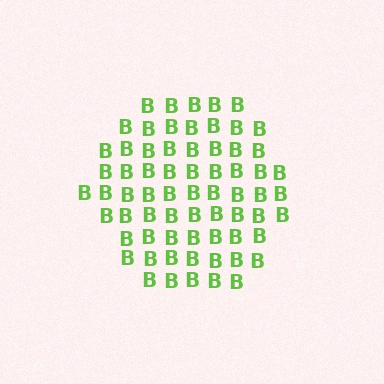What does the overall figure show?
The overall figure shows a hexagon.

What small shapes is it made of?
It is made of small letter B's.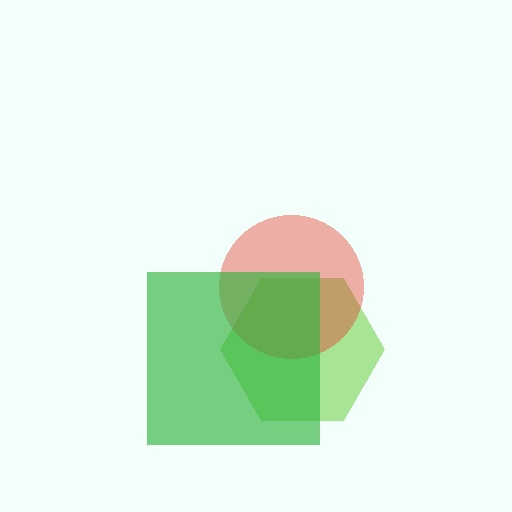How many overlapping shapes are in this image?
There are 3 overlapping shapes in the image.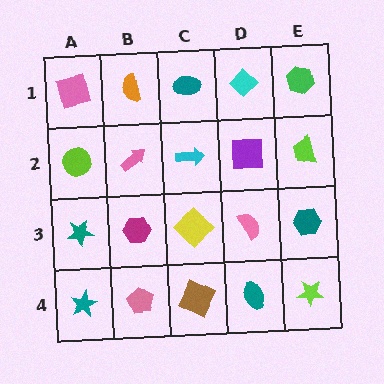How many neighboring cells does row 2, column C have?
4.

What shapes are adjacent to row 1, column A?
A lime circle (row 2, column A), an orange semicircle (row 1, column B).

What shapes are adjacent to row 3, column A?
A lime circle (row 2, column A), a teal star (row 4, column A), a magenta hexagon (row 3, column B).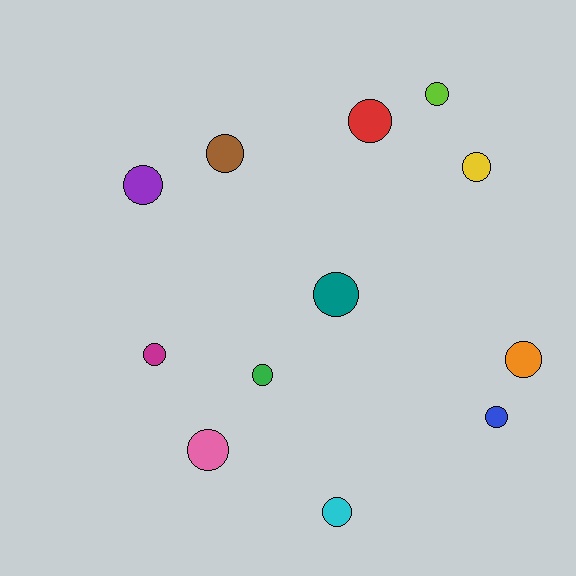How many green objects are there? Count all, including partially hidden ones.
There is 1 green object.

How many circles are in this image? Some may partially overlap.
There are 12 circles.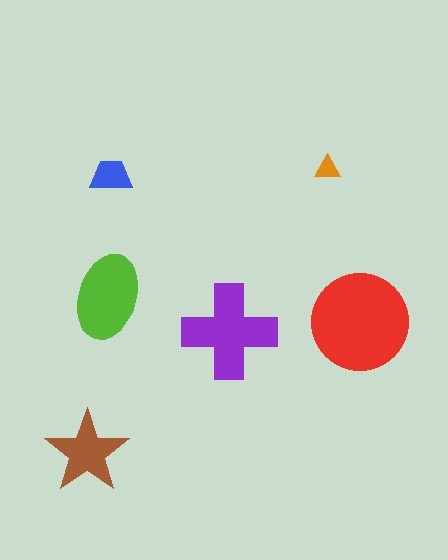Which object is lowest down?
The brown star is bottommost.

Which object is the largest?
The red circle.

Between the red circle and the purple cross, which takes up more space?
The red circle.